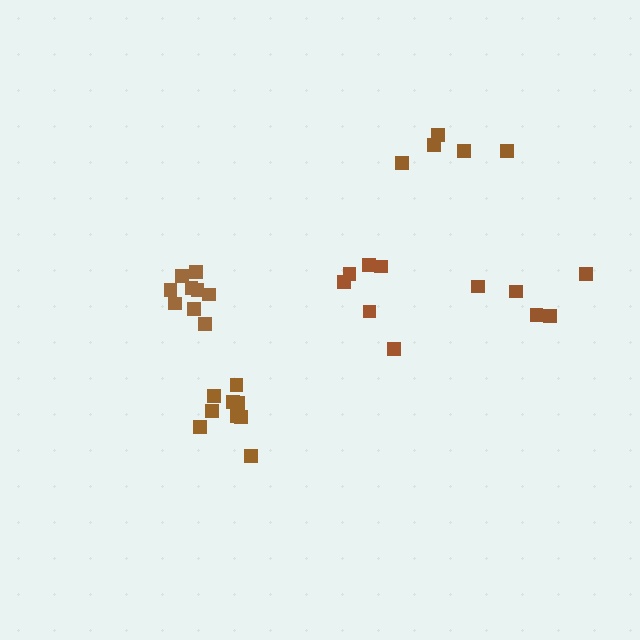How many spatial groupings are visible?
There are 5 spatial groupings.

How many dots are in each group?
Group 1: 9 dots, Group 2: 6 dots, Group 3: 5 dots, Group 4: 9 dots, Group 5: 5 dots (34 total).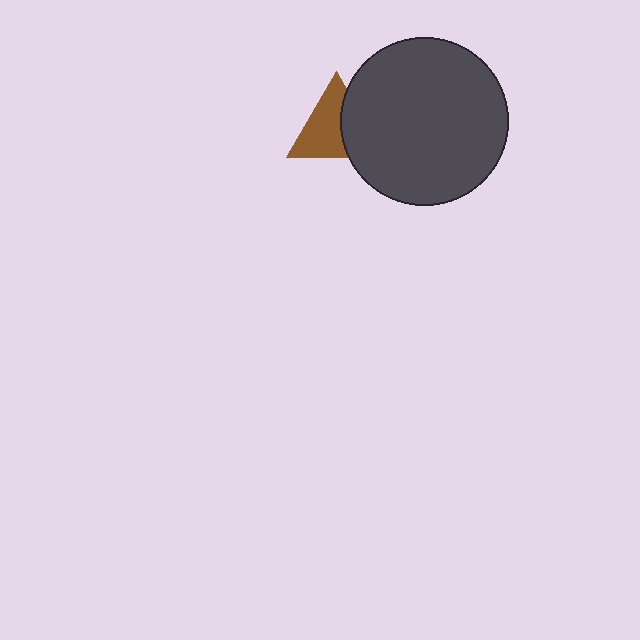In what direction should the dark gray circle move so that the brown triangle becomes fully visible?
The dark gray circle should move right. That is the shortest direction to clear the overlap and leave the brown triangle fully visible.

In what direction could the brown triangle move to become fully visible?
The brown triangle could move left. That would shift it out from behind the dark gray circle entirely.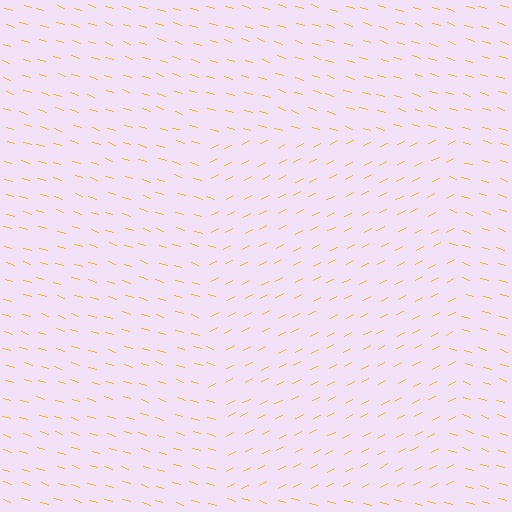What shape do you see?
I see a rectangle.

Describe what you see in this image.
The image is filled with small yellow line segments. A rectangle region in the image has lines oriented differently from the surrounding lines, creating a visible texture boundary.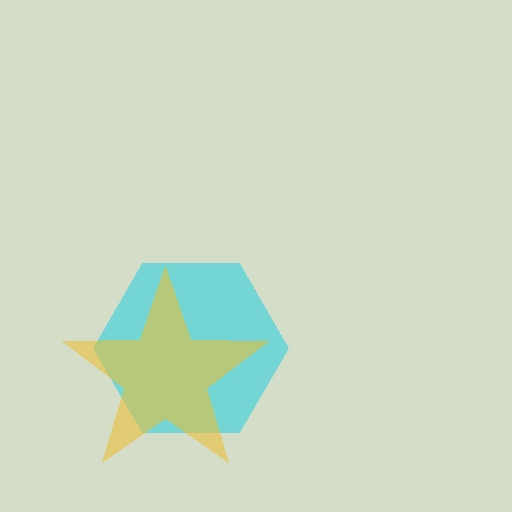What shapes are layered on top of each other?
The layered shapes are: a cyan hexagon, a yellow star.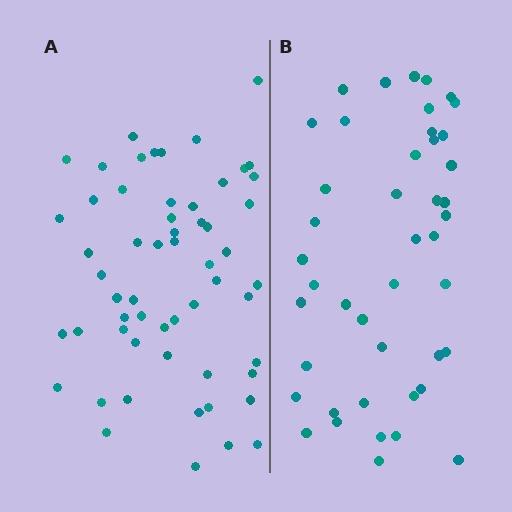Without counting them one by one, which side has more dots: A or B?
Region A (the left region) has more dots.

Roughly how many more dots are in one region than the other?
Region A has approximately 15 more dots than region B.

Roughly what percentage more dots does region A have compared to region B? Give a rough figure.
About 30% more.